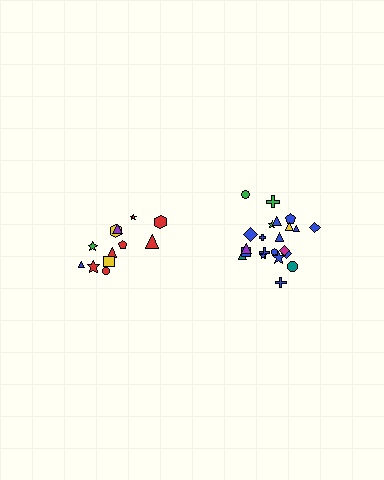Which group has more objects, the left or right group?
The right group.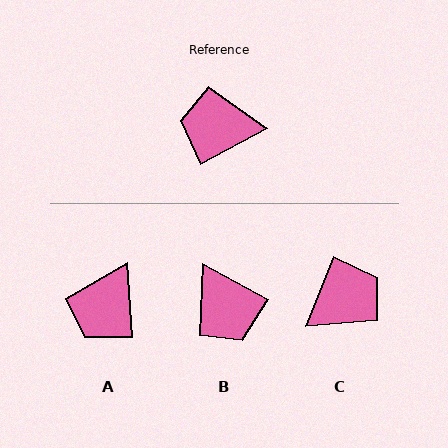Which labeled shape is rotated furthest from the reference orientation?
C, about 140 degrees away.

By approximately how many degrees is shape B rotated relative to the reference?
Approximately 123 degrees counter-clockwise.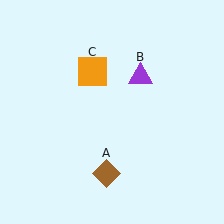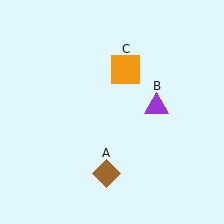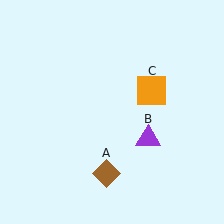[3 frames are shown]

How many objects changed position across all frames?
2 objects changed position: purple triangle (object B), orange square (object C).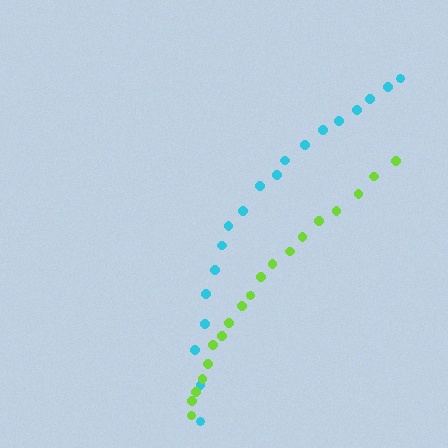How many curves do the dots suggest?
There are 2 distinct paths.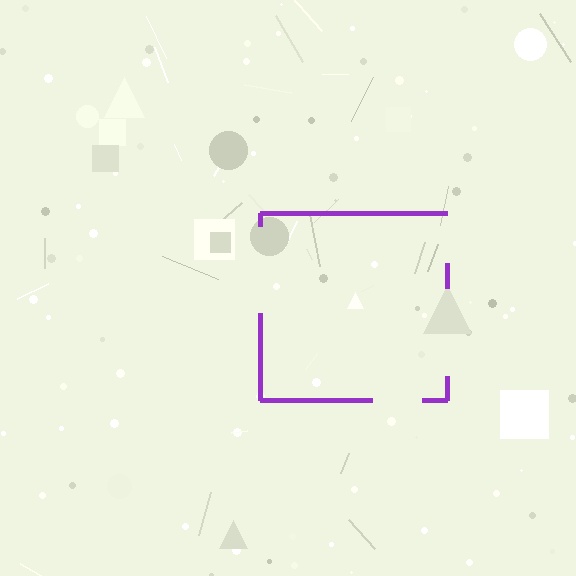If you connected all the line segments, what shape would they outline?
They would outline a square.